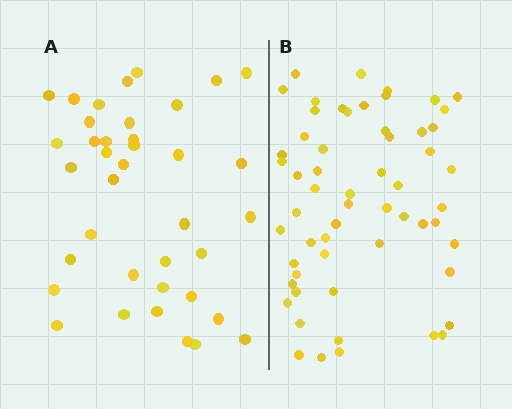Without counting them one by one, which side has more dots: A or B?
Region B (the right region) has more dots.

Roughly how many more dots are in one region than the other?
Region B has approximately 20 more dots than region A.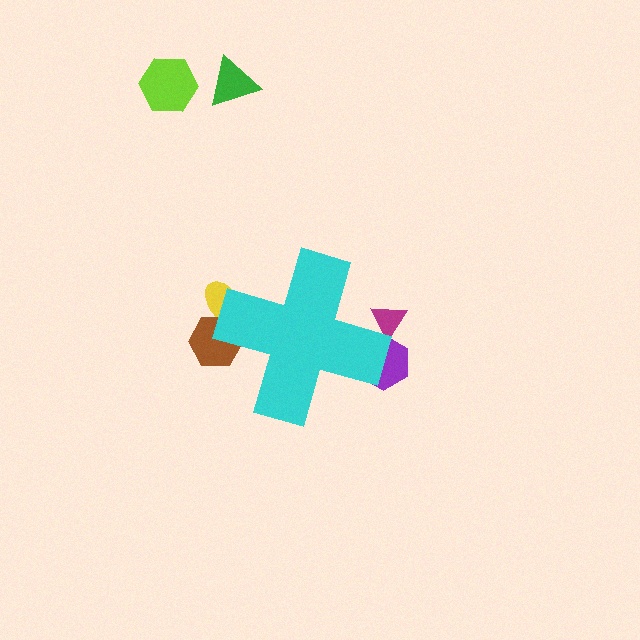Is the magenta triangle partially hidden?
Yes, the magenta triangle is partially hidden behind the cyan cross.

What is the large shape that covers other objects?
A cyan cross.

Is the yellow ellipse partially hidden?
Yes, the yellow ellipse is partially hidden behind the cyan cross.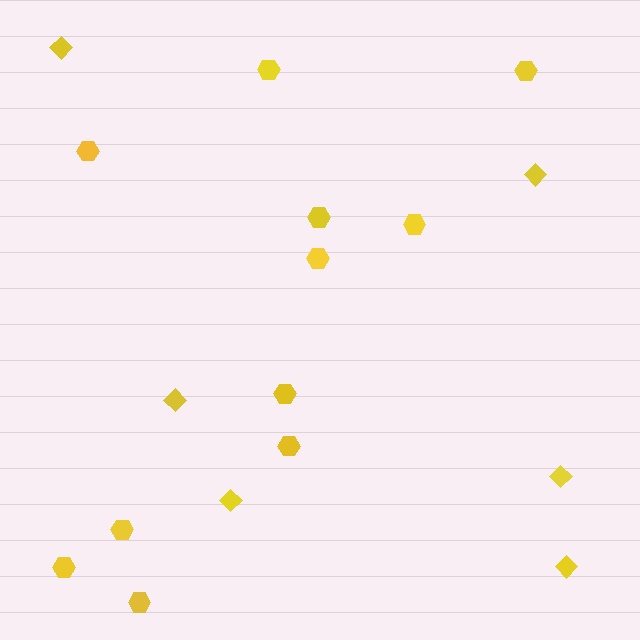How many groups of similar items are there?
There are 2 groups: one group of diamonds (6) and one group of hexagons (11).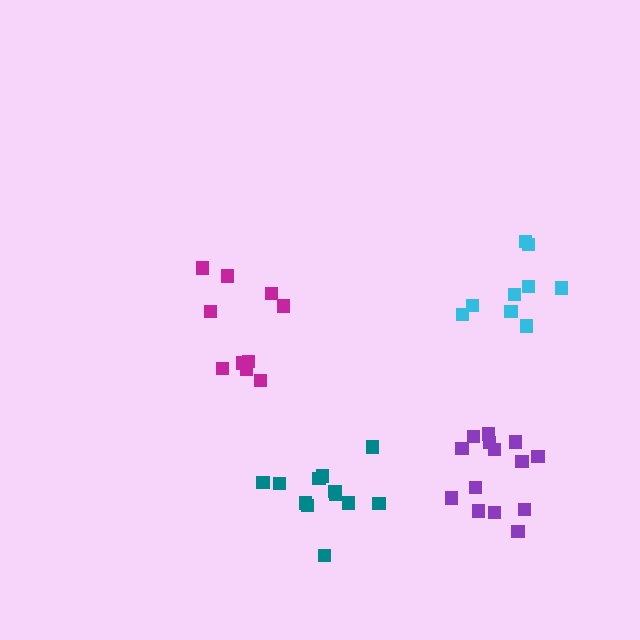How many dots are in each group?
Group 1: 9 dots, Group 2: 10 dots, Group 3: 14 dots, Group 4: 12 dots (45 total).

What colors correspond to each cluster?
The clusters are colored: cyan, magenta, purple, teal.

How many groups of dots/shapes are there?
There are 4 groups.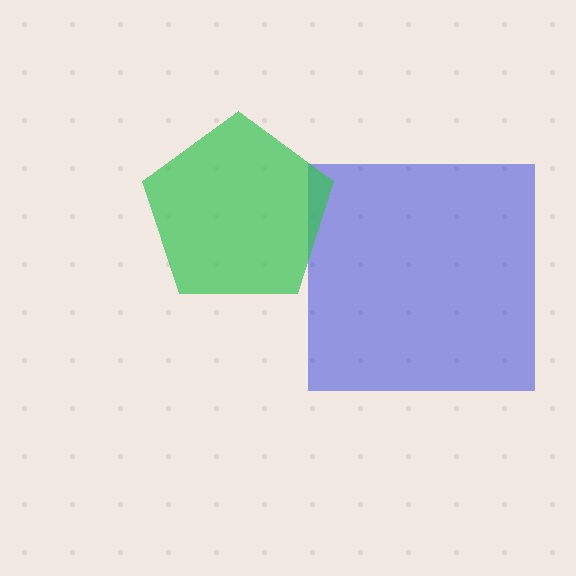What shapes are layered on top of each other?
The layered shapes are: a blue square, a green pentagon.